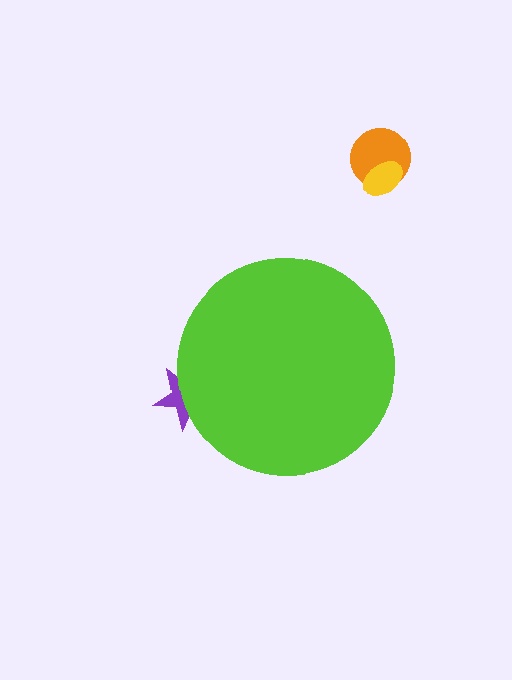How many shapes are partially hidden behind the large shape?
1 shape is partially hidden.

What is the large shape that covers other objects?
A lime circle.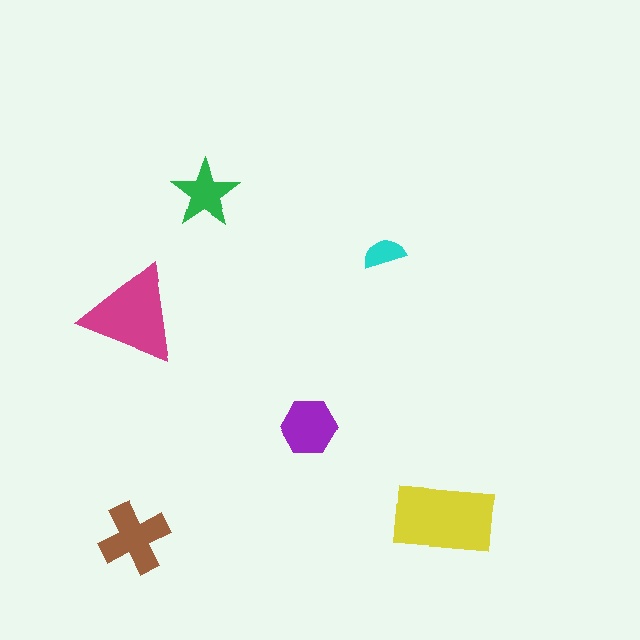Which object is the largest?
The yellow rectangle.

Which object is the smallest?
The cyan semicircle.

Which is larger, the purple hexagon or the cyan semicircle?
The purple hexagon.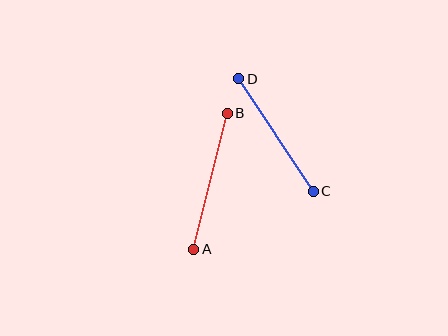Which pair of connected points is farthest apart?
Points A and B are farthest apart.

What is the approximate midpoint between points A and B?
The midpoint is at approximately (211, 181) pixels.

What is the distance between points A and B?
The distance is approximately 140 pixels.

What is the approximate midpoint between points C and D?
The midpoint is at approximately (276, 135) pixels.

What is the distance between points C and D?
The distance is approximately 135 pixels.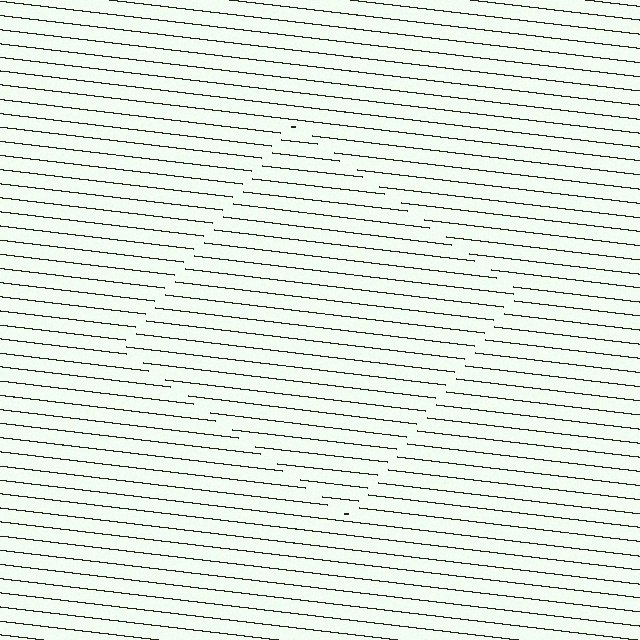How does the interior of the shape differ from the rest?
The interior of the shape contains the same grating, shifted by half a period — the contour is defined by the phase discontinuity where line-ends from the inner and outer gratings abut.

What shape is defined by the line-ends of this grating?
An illusory square. The interior of the shape contains the same grating, shifted by half a period — the contour is defined by the phase discontinuity where line-ends from the inner and outer gratings abut.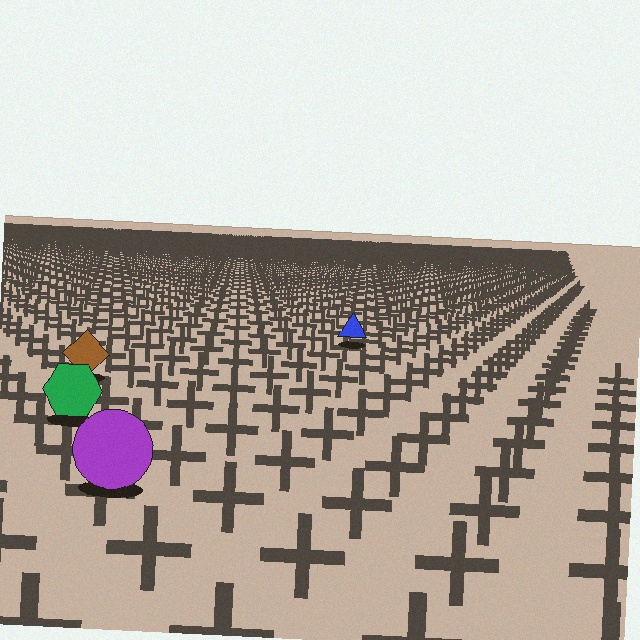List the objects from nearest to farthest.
From nearest to farthest: the purple circle, the green hexagon, the brown diamond, the blue triangle.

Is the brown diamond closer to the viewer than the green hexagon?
No. The green hexagon is closer — you can tell from the texture gradient: the ground texture is coarser near it.